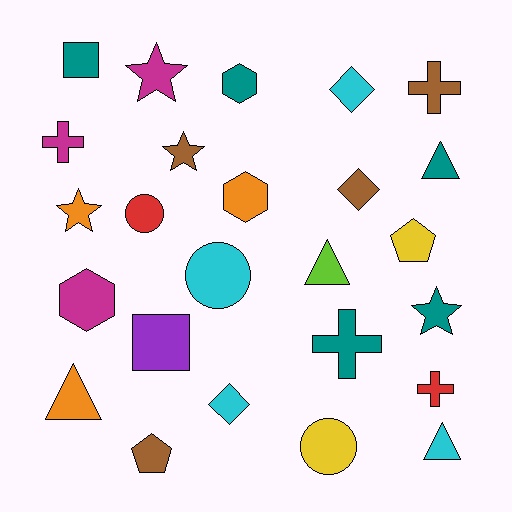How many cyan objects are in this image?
There are 4 cyan objects.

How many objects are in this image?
There are 25 objects.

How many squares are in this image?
There are 2 squares.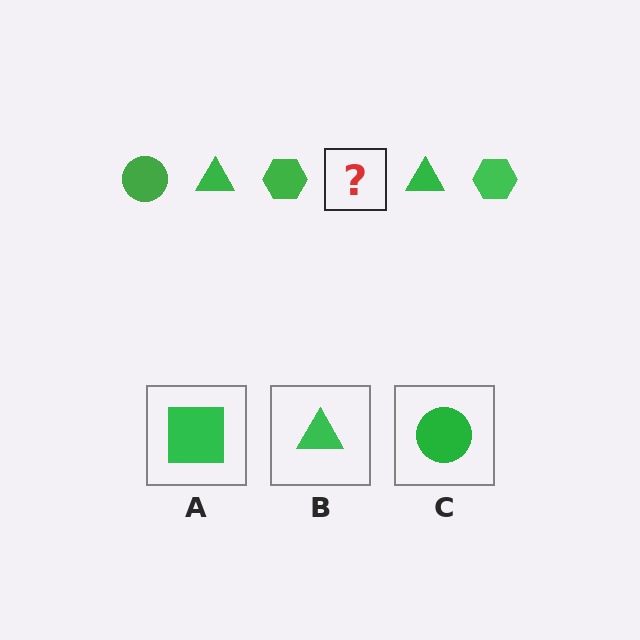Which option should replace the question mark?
Option C.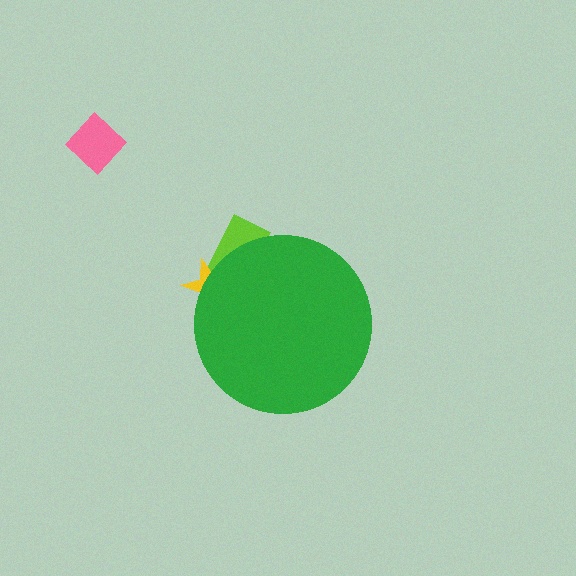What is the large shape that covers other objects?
A green circle.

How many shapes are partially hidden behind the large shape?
2 shapes are partially hidden.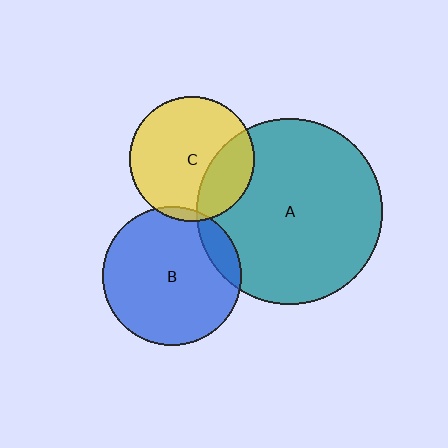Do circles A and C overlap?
Yes.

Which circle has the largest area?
Circle A (teal).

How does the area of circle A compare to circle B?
Approximately 1.8 times.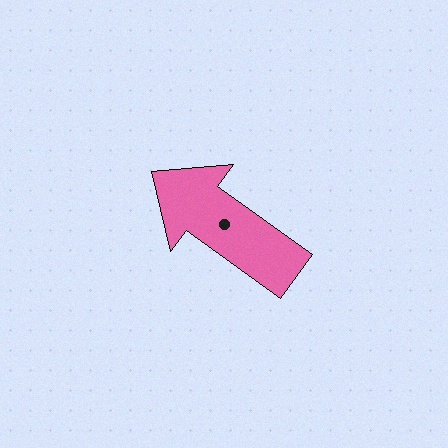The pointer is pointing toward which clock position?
Roughly 10 o'clock.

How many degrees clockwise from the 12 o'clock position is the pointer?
Approximately 306 degrees.